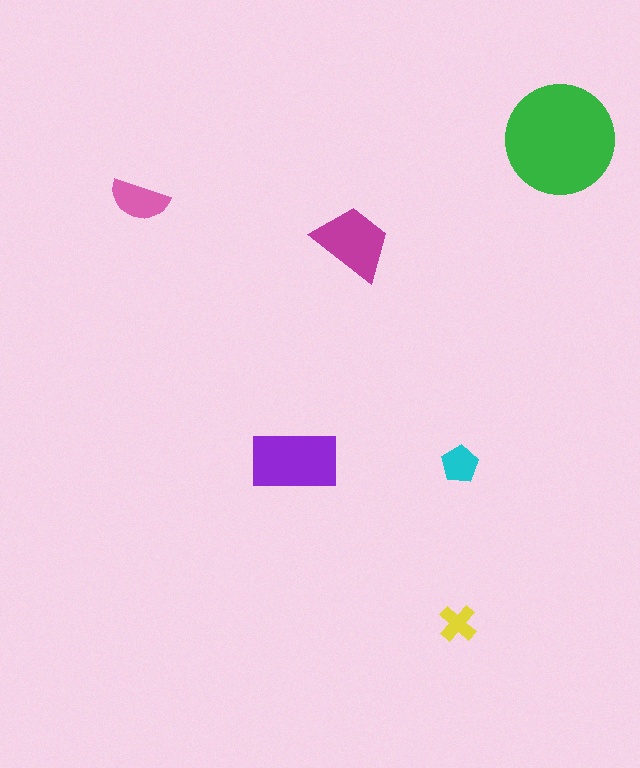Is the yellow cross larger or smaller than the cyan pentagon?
Smaller.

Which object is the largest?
The green circle.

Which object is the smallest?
The yellow cross.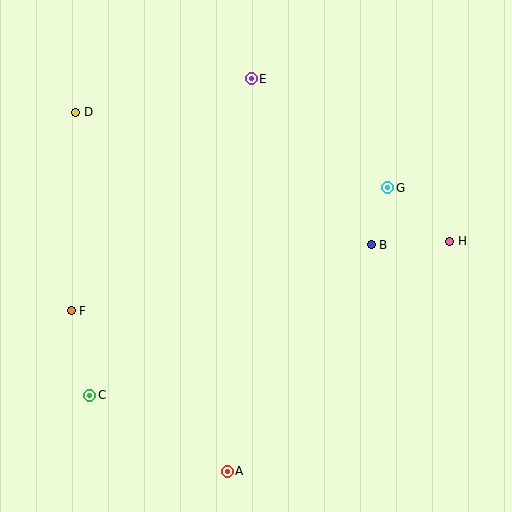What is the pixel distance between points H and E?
The distance between H and E is 257 pixels.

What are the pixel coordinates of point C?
Point C is at (90, 395).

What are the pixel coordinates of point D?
Point D is at (76, 112).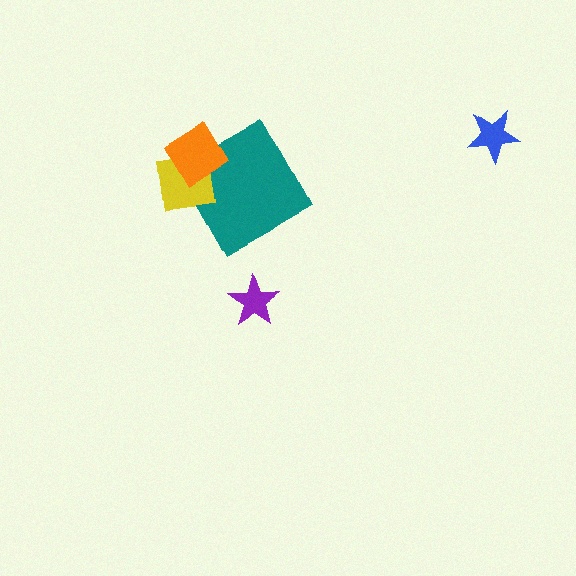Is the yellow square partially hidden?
Yes, it is partially covered by another shape.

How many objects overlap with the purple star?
0 objects overlap with the purple star.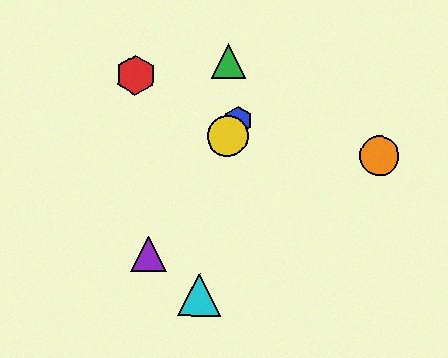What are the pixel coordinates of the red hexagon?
The red hexagon is at (136, 75).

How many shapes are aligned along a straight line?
3 shapes (the blue hexagon, the yellow circle, the purple triangle) are aligned along a straight line.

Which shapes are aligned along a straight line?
The blue hexagon, the yellow circle, the purple triangle are aligned along a straight line.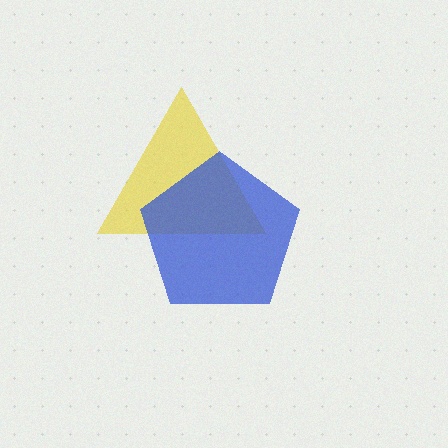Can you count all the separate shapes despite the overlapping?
Yes, there are 2 separate shapes.